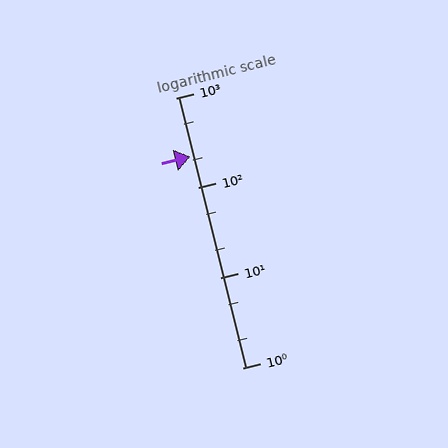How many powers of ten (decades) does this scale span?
The scale spans 3 decades, from 1 to 1000.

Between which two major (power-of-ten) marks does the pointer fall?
The pointer is between 100 and 1000.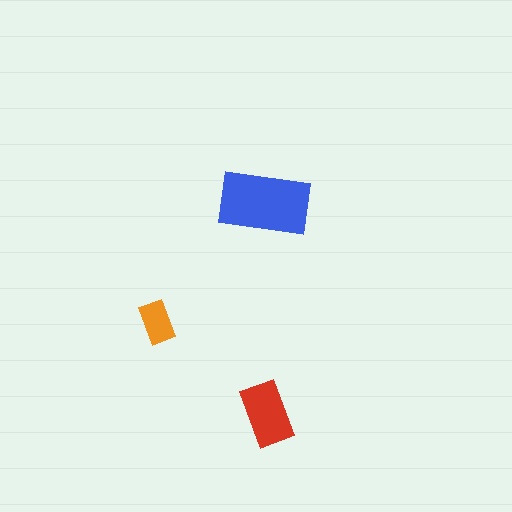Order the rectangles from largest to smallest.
the blue one, the red one, the orange one.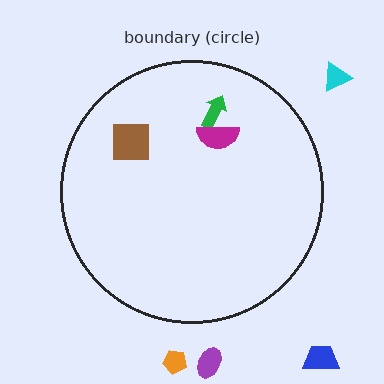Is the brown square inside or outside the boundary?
Inside.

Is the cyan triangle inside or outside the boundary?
Outside.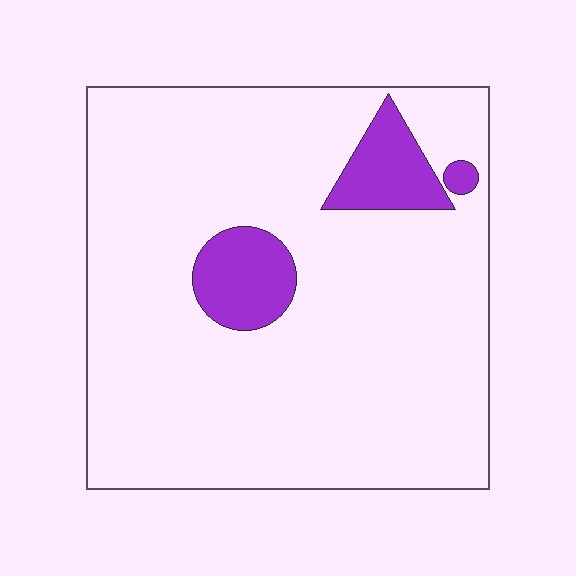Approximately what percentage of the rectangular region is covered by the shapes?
Approximately 10%.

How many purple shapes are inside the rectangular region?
3.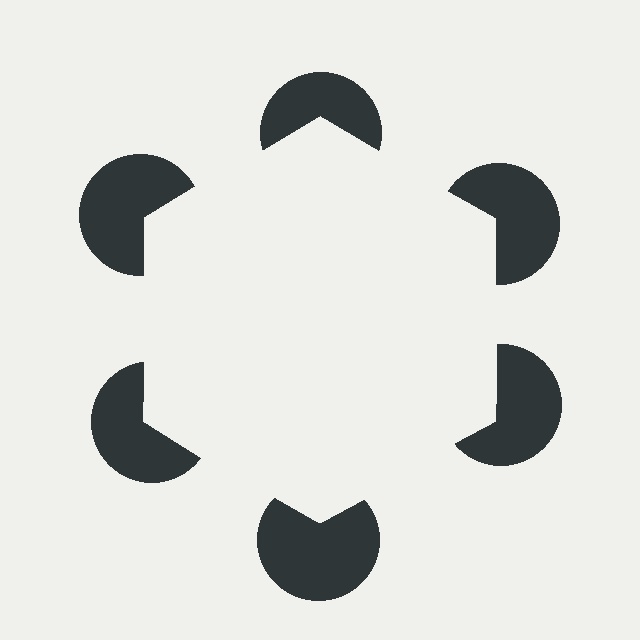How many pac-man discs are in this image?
There are 6 — one at each vertex of the illusory hexagon.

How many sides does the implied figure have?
6 sides.